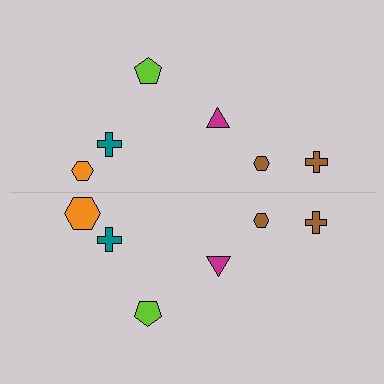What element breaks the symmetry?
The orange hexagon on the bottom side has a different size than its mirror counterpart.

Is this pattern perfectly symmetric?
No, the pattern is not perfectly symmetric. The orange hexagon on the bottom side has a different size than its mirror counterpart.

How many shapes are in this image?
There are 12 shapes in this image.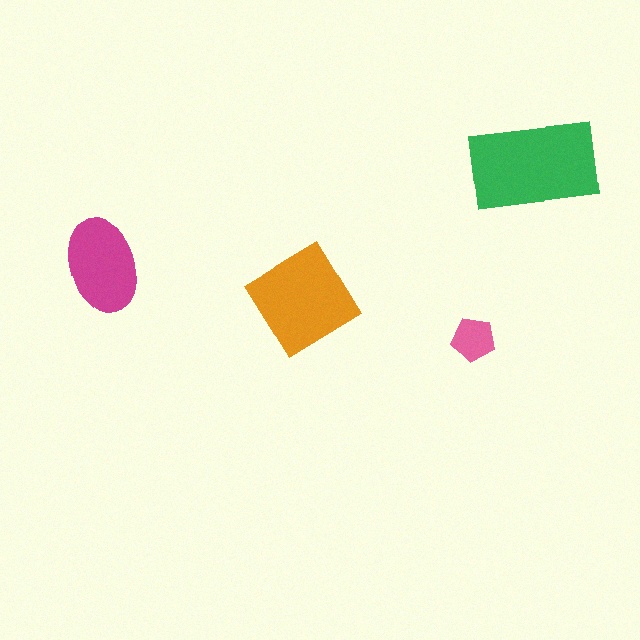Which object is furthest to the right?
The green rectangle is rightmost.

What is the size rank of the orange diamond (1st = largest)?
2nd.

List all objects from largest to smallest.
The green rectangle, the orange diamond, the magenta ellipse, the pink pentagon.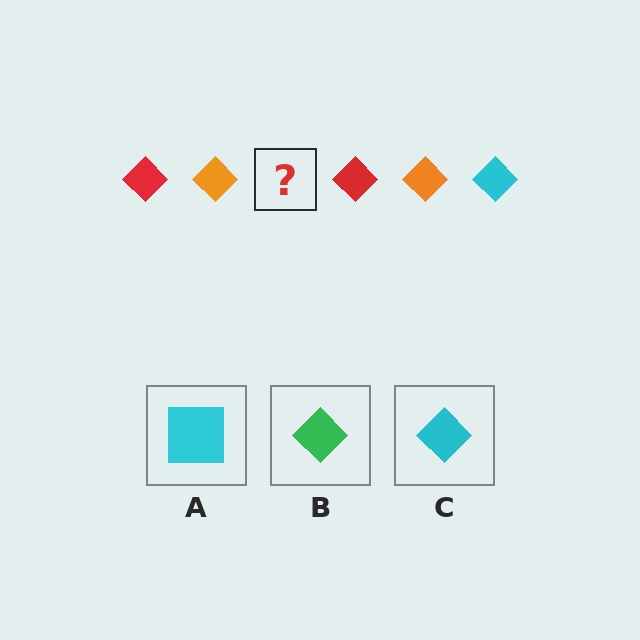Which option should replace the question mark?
Option C.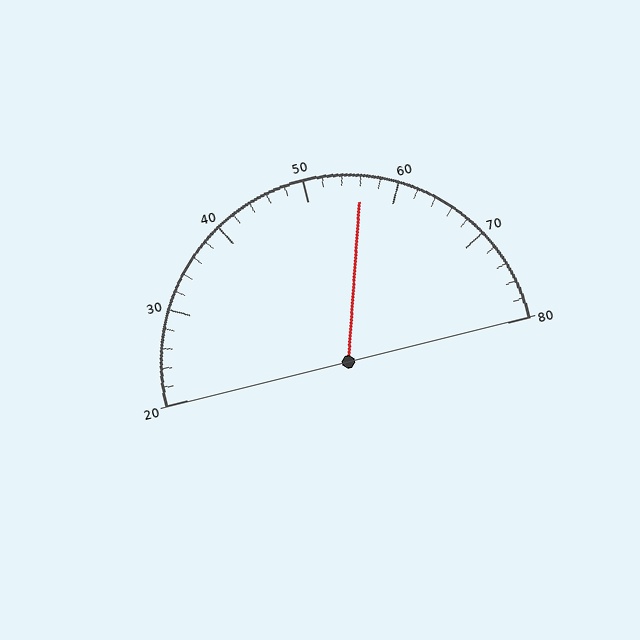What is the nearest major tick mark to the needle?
The nearest major tick mark is 60.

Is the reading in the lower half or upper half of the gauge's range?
The reading is in the upper half of the range (20 to 80).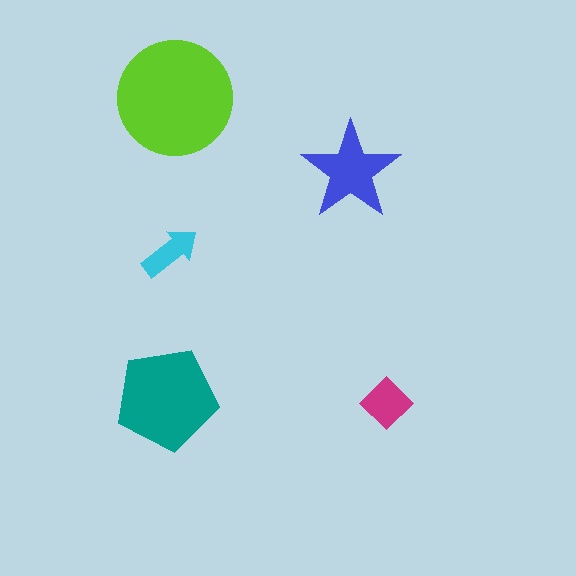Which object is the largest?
The lime circle.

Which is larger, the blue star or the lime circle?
The lime circle.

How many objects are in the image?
There are 5 objects in the image.